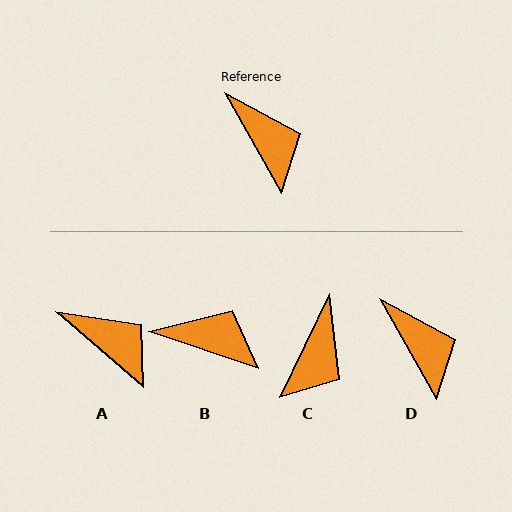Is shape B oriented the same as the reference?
No, it is off by about 42 degrees.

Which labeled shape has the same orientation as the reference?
D.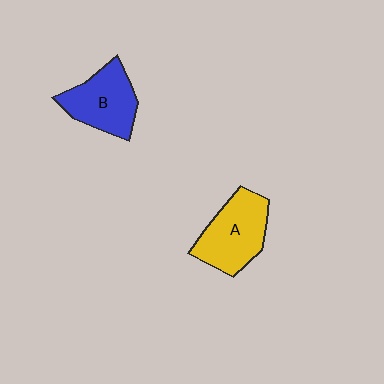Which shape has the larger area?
Shape A (yellow).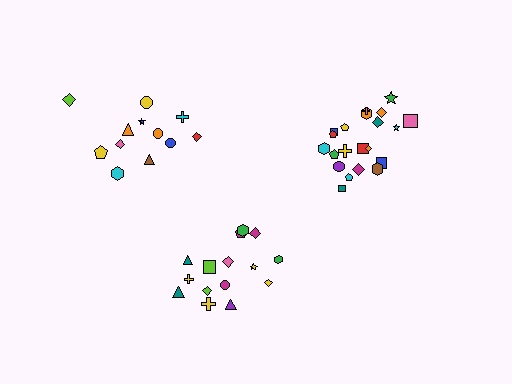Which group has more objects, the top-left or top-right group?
The top-right group.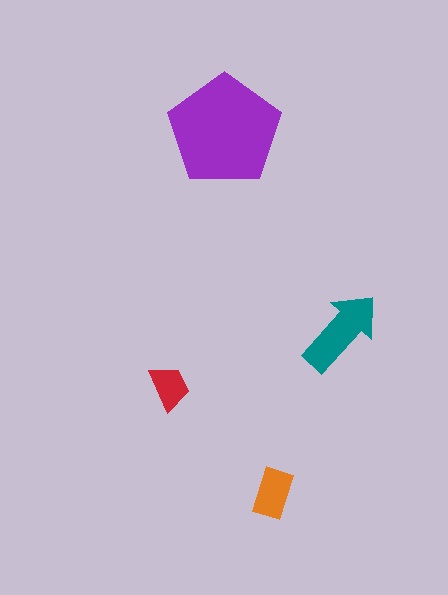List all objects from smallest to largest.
The red trapezoid, the orange rectangle, the teal arrow, the purple pentagon.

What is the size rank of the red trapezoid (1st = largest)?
4th.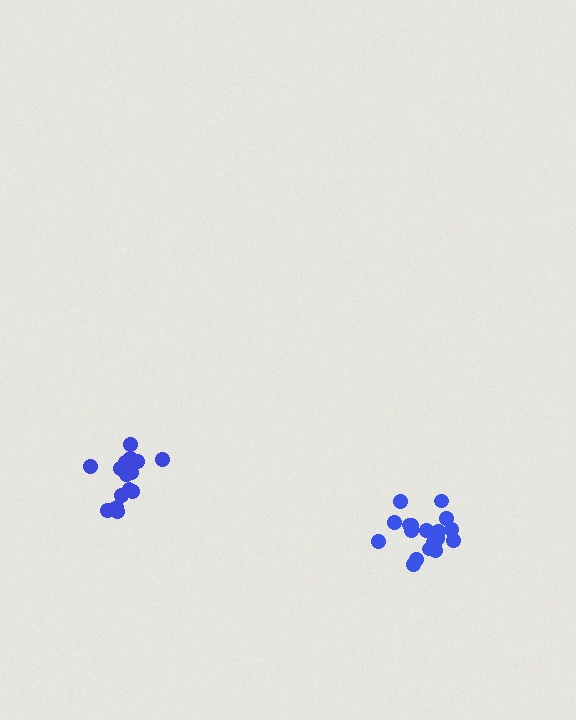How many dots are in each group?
Group 1: 19 dots, Group 2: 17 dots (36 total).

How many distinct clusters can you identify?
There are 2 distinct clusters.